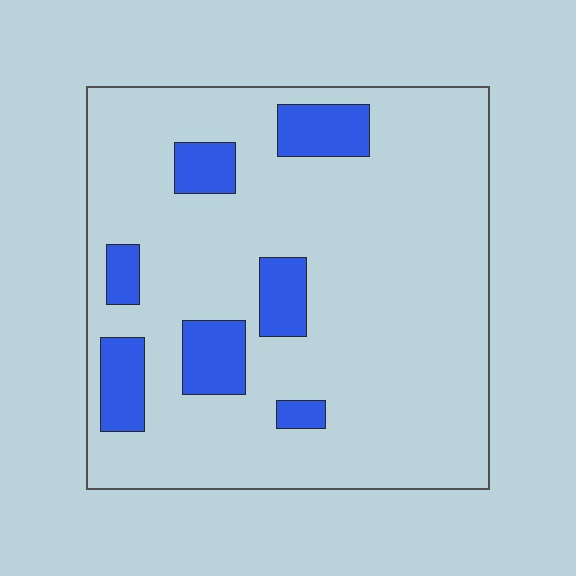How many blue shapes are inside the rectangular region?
7.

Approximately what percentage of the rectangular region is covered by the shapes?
Approximately 15%.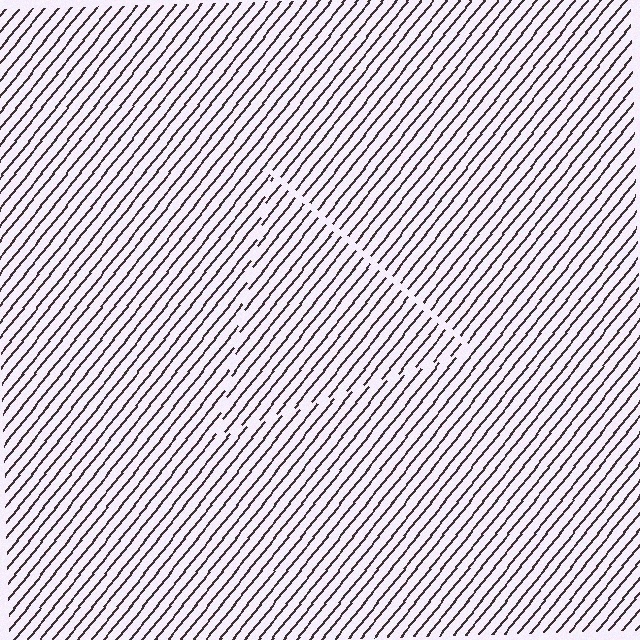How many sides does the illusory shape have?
3 sides — the line-ends trace a triangle.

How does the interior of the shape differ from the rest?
The interior of the shape contains the same grating, shifted by half a period — the contour is defined by the phase discontinuity where line-ends from the inner and outer gratings abut.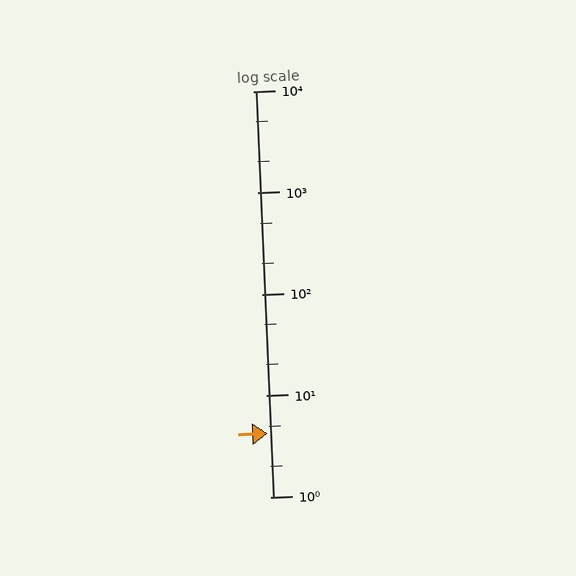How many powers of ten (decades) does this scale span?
The scale spans 4 decades, from 1 to 10000.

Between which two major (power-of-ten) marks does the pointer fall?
The pointer is between 1 and 10.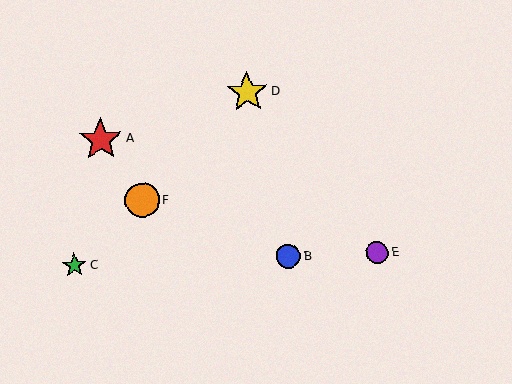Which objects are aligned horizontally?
Objects B, C, E are aligned horizontally.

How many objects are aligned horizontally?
3 objects (B, C, E) are aligned horizontally.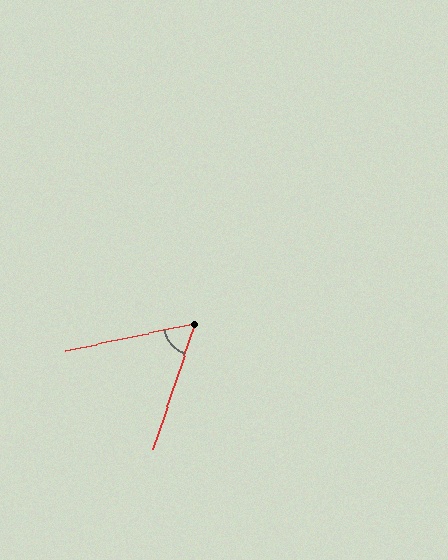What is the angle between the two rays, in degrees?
Approximately 60 degrees.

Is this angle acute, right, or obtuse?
It is acute.